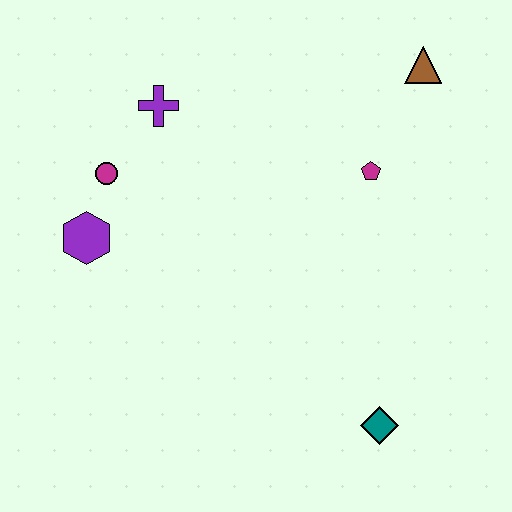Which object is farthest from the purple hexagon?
The brown triangle is farthest from the purple hexagon.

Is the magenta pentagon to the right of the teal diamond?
No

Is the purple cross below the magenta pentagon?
No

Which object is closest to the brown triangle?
The magenta pentagon is closest to the brown triangle.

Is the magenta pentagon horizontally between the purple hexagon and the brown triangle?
Yes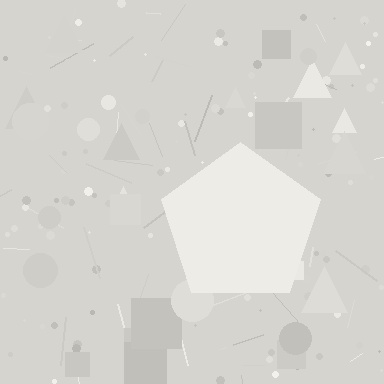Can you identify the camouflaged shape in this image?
The camouflaged shape is a pentagon.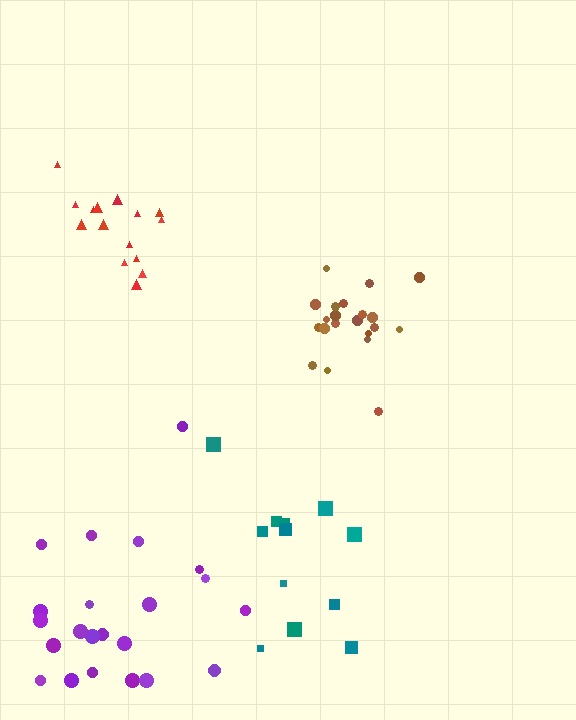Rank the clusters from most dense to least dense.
brown, red, purple, teal.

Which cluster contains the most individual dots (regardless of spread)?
Purple (22).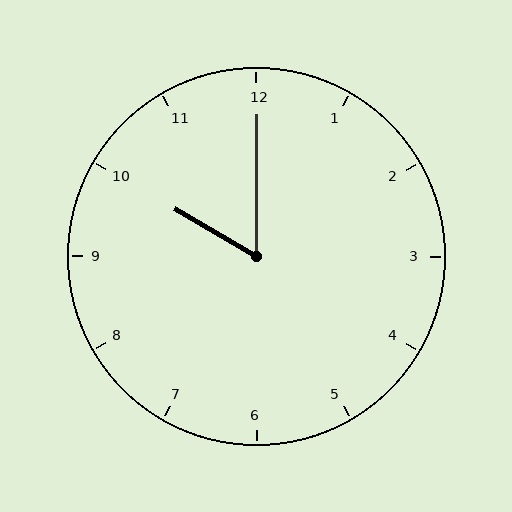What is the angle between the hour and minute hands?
Approximately 60 degrees.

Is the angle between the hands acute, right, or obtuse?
It is acute.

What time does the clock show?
10:00.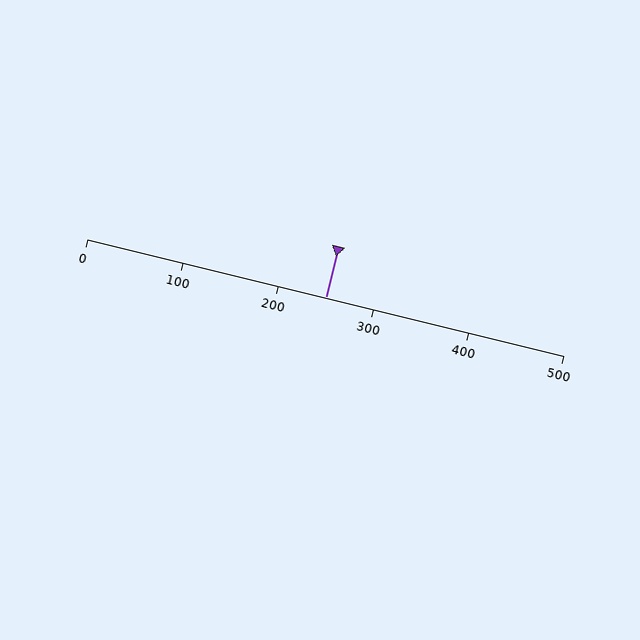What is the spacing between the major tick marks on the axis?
The major ticks are spaced 100 apart.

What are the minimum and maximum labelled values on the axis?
The axis runs from 0 to 500.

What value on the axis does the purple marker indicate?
The marker indicates approximately 250.